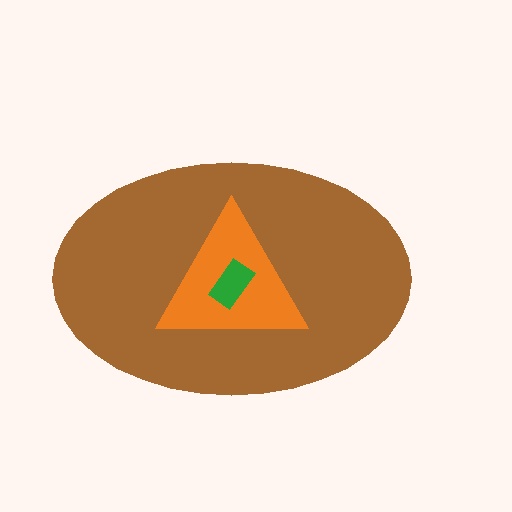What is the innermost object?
The green rectangle.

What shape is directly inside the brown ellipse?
The orange triangle.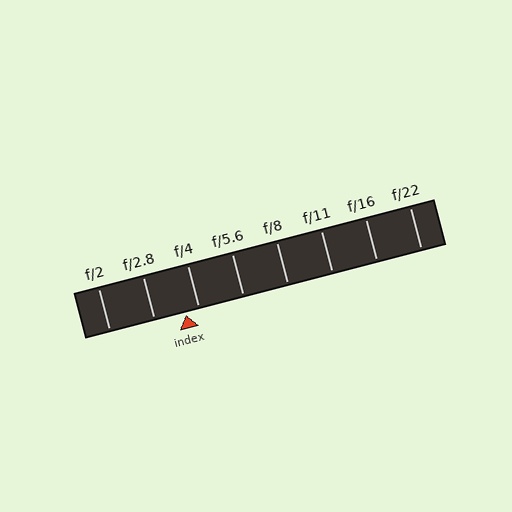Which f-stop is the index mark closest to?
The index mark is closest to f/4.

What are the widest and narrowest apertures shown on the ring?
The widest aperture shown is f/2 and the narrowest is f/22.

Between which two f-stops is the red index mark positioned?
The index mark is between f/2.8 and f/4.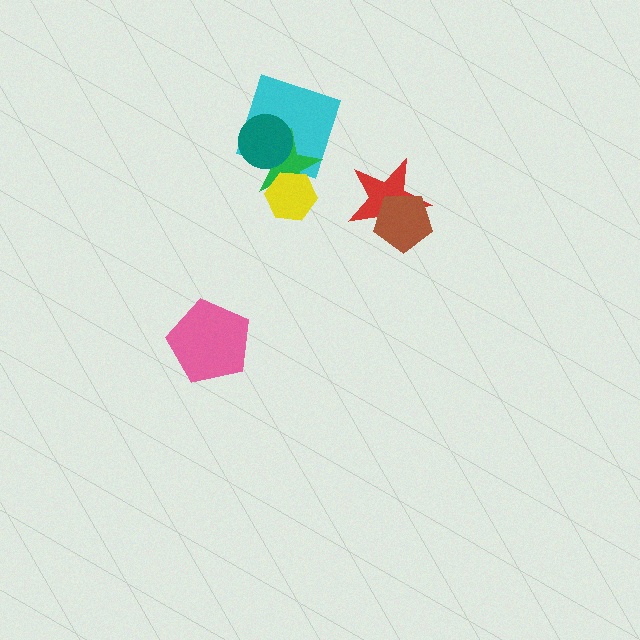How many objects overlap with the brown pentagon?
1 object overlaps with the brown pentagon.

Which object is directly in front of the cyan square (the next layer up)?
The green star is directly in front of the cyan square.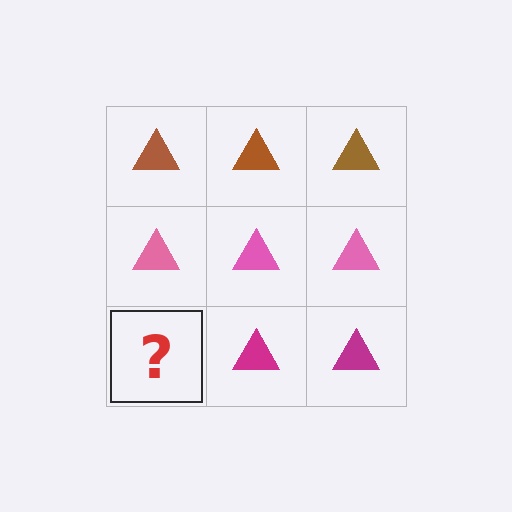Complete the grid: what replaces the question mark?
The question mark should be replaced with a magenta triangle.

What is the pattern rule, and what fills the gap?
The rule is that each row has a consistent color. The gap should be filled with a magenta triangle.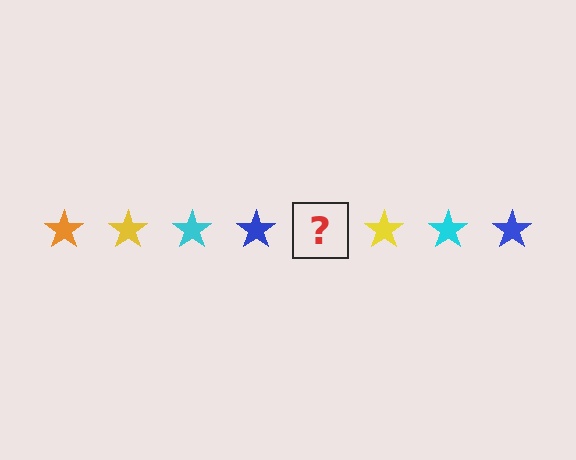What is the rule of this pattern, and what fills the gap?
The rule is that the pattern cycles through orange, yellow, cyan, blue stars. The gap should be filled with an orange star.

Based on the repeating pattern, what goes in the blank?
The blank should be an orange star.